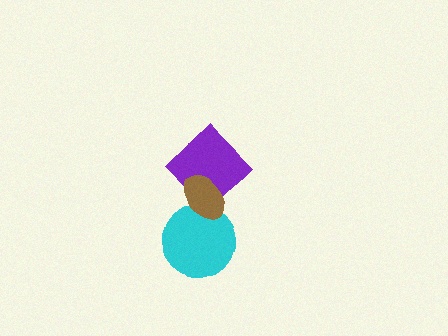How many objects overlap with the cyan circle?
1 object overlaps with the cyan circle.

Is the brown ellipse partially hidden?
No, no other shape covers it.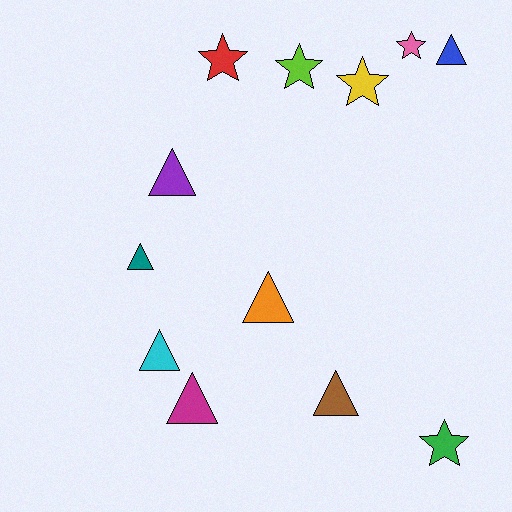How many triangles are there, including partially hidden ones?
There are 7 triangles.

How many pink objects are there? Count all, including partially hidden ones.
There is 1 pink object.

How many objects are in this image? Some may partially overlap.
There are 12 objects.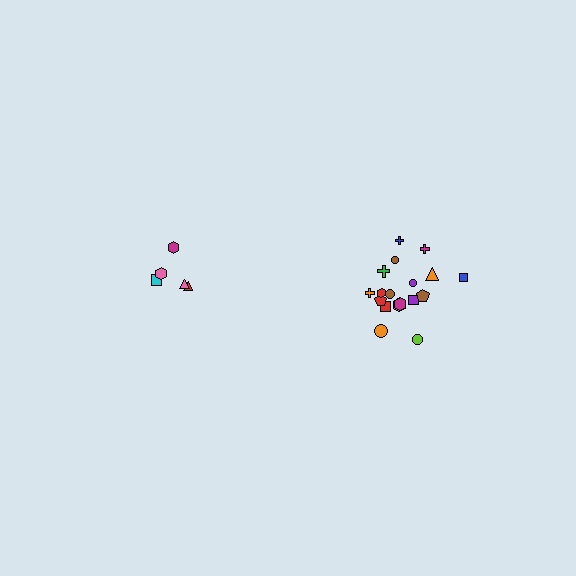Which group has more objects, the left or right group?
The right group.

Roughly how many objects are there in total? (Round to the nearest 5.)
Roughly 25 objects in total.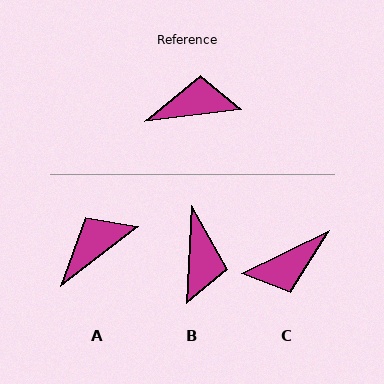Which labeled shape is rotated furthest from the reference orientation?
C, about 161 degrees away.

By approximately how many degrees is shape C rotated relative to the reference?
Approximately 161 degrees clockwise.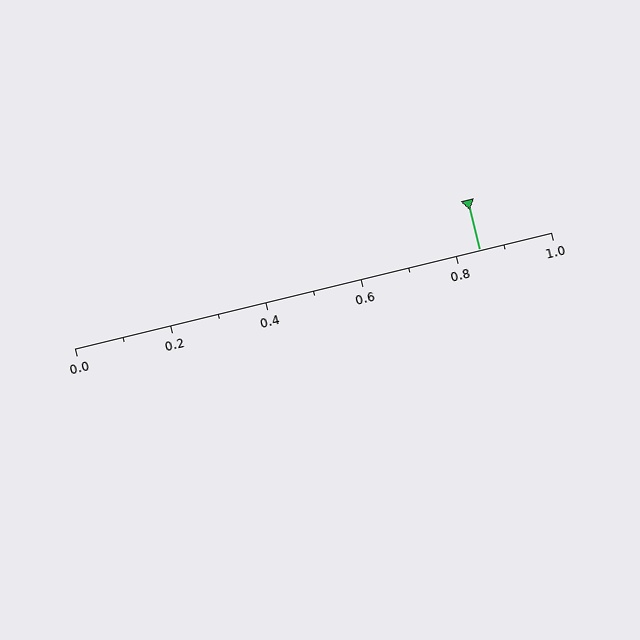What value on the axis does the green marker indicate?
The marker indicates approximately 0.85.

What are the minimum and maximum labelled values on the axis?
The axis runs from 0.0 to 1.0.